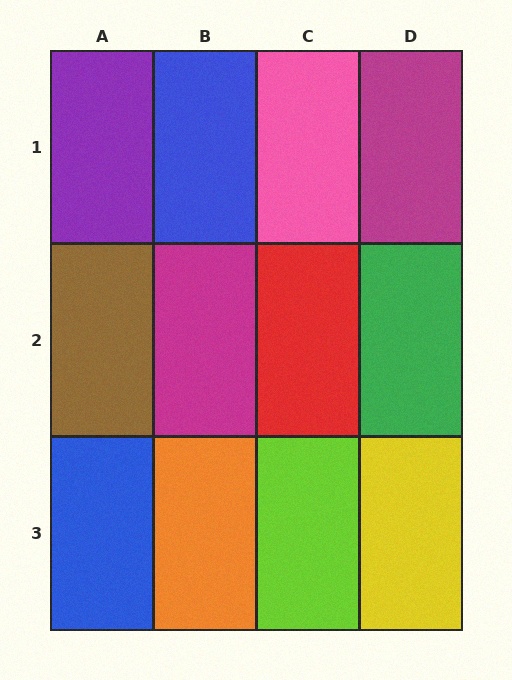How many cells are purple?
1 cell is purple.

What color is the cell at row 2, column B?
Magenta.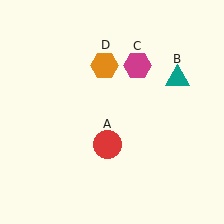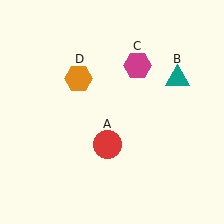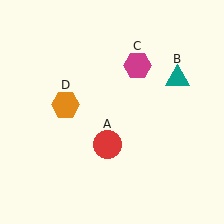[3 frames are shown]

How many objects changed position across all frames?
1 object changed position: orange hexagon (object D).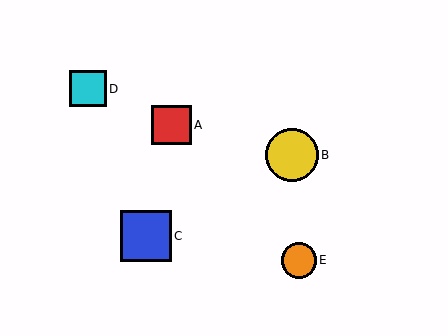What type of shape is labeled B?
Shape B is a yellow circle.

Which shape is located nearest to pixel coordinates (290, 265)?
The orange circle (labeled E) at (299, 260) is nearest to that location.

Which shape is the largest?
The yellow circle (labeled B) is the largest.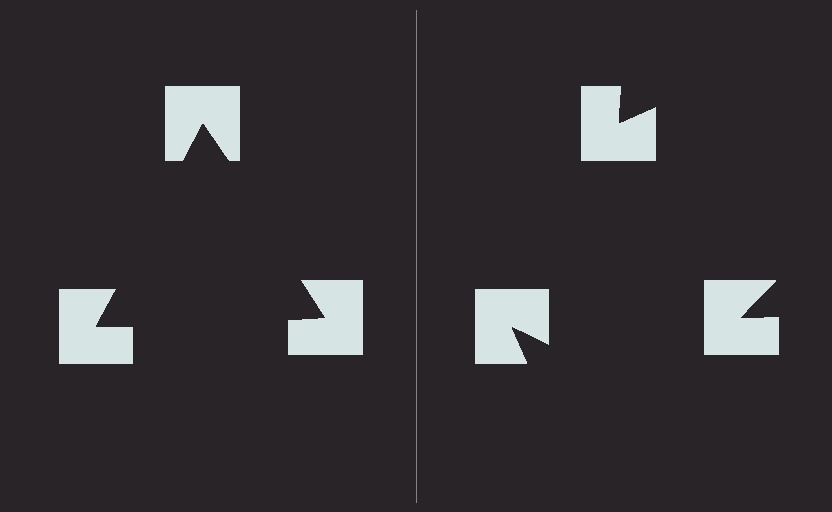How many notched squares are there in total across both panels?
6 — 3 on each side.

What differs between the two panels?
The notched squares are positioned identically on both sides; only the wedge orientations differ. On the left they align to a triangle; on the right they are misaligned.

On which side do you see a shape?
An illusory triangle appears on the left side. On the right side the wedge cuts are rotated, so no coherent shape forms.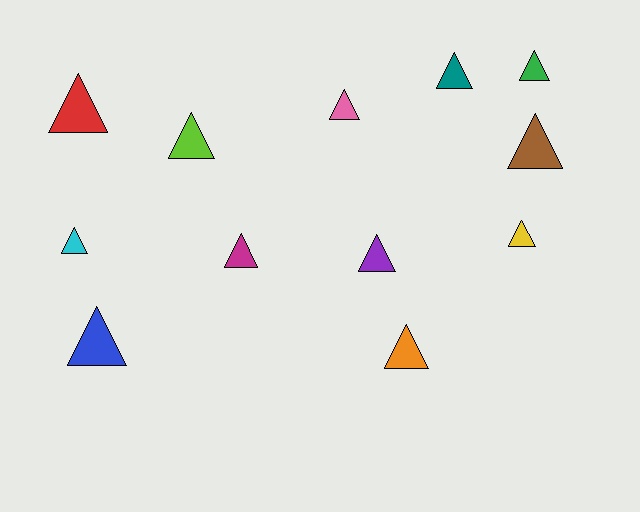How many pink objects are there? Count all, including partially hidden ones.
There is 1 pink object.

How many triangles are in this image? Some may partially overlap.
There are 12 triangles.